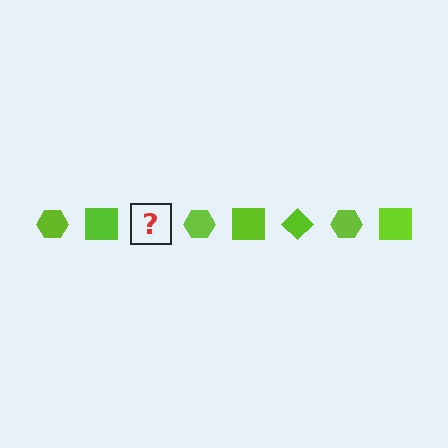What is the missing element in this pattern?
The missing element is a lime diamond.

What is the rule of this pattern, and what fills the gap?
The rule is that the pattern cycles through hexagon, square, diamond shapes in lime. The gap should be filled with a lime diamond.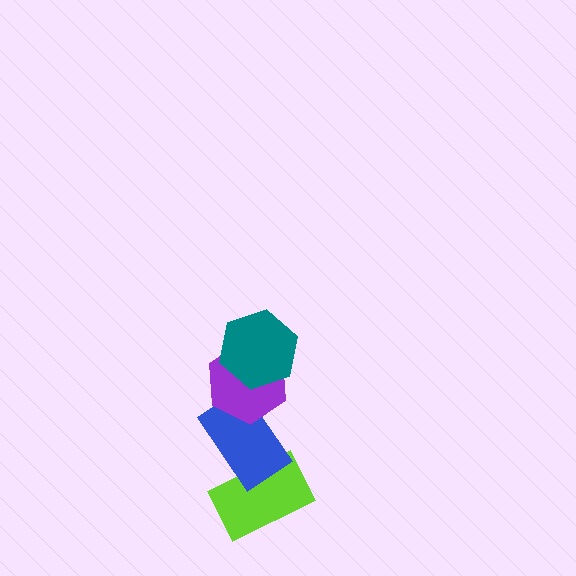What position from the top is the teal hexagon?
The teal hexagon is 1st from the top.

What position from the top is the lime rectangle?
The lime rectangle is 4th from the top.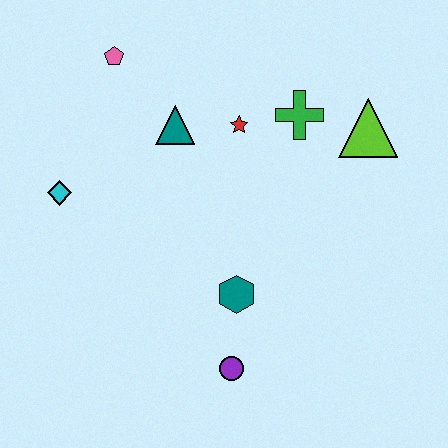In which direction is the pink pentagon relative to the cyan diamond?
The pink pentagon is above the cyan diamond.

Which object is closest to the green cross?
The red star is closest to the green cross.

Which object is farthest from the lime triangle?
The cyan diamond is farthest from the lime triangle.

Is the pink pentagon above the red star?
Yes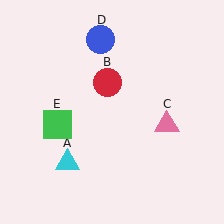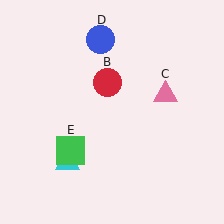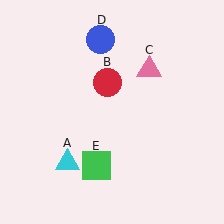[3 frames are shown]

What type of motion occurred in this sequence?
The pink triangle (object C), green square (object E) rotated counterclockwise around the center of the scene.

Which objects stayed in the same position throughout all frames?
Cyan triangle (object A) and red circle (object B) and blue circle (object D) remained stationary.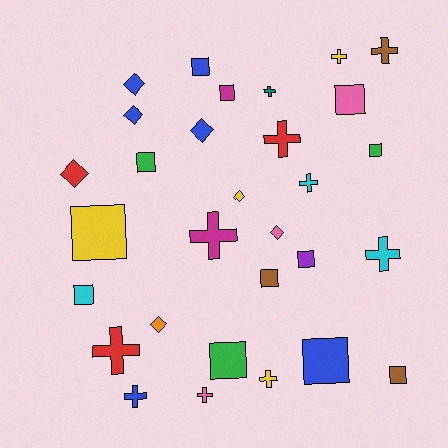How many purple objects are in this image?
There is 1 purple object.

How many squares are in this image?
There are 12 squares.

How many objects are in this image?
There are 30 objects.